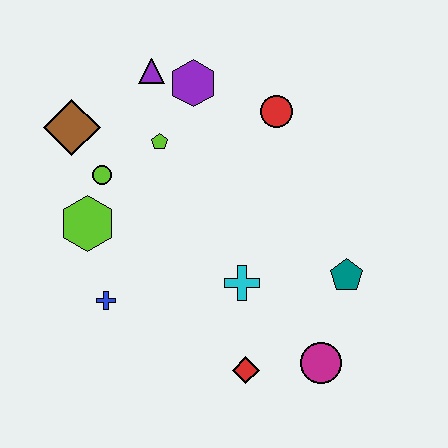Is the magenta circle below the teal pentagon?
Yes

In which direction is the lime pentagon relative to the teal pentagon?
The lime pentagon is to the left of the teal pentagon.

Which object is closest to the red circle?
The purple hexagon is closest to the red circle.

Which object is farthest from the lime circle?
The magenta circle is farthest from the lime circle.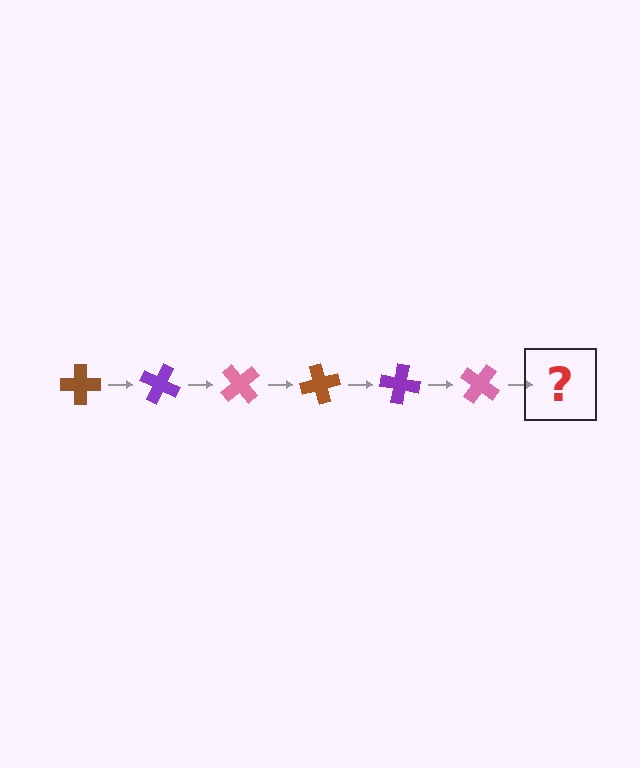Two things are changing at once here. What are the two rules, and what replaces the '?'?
The two rules are that it rotates 25 degrees each step and the color cycles through brown, purple, and pink. The '?' should be a brown cross, rotated 150 degrees from the start.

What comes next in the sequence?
The next element should be a brown cross, rotated 150 degrees from the start.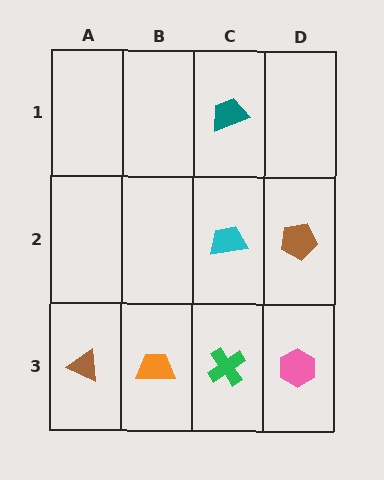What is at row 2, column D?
A brown pentagon.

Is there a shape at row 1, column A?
No, that cell is empty.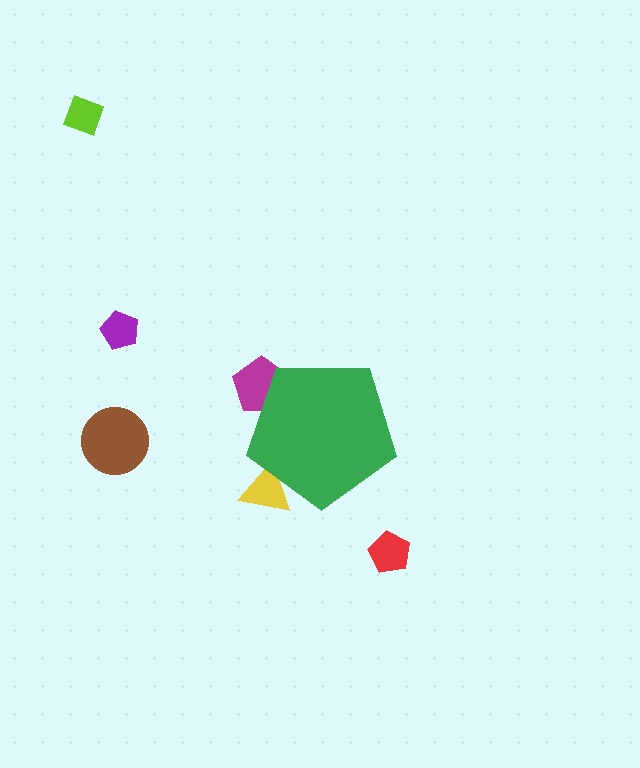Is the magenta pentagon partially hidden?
Yes, the magenta pentagon is partially hidden behind the green pentagon.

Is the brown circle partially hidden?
No, the brown circle is fully visible.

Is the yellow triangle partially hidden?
Yes, the yellow triangle is partially hidden behind the green pentagon.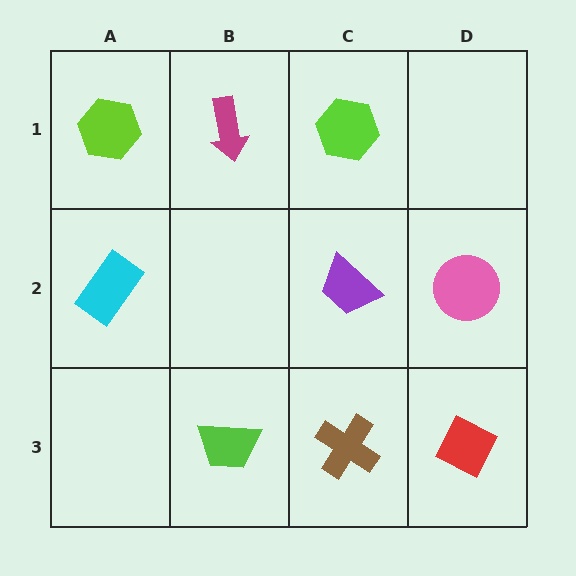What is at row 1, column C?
A lime hexagon.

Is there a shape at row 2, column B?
No, that cell is empty.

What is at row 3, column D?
A red diamond.